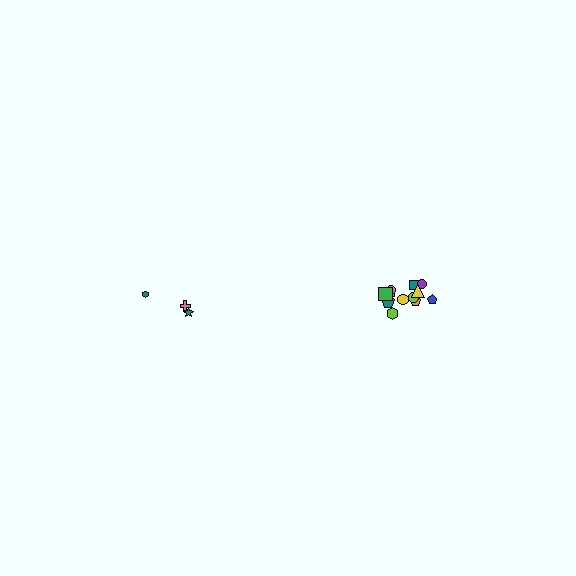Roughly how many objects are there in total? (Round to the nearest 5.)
Roughly 15 objects in total.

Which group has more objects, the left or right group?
The right group.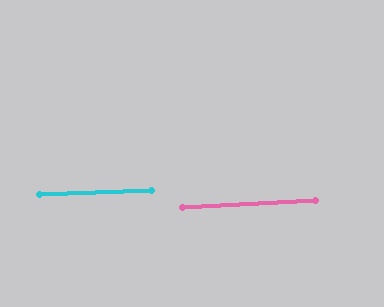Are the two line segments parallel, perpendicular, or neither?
Parallel — their directions differ by only 1.4°.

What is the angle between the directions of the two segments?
Approximately 1 degree.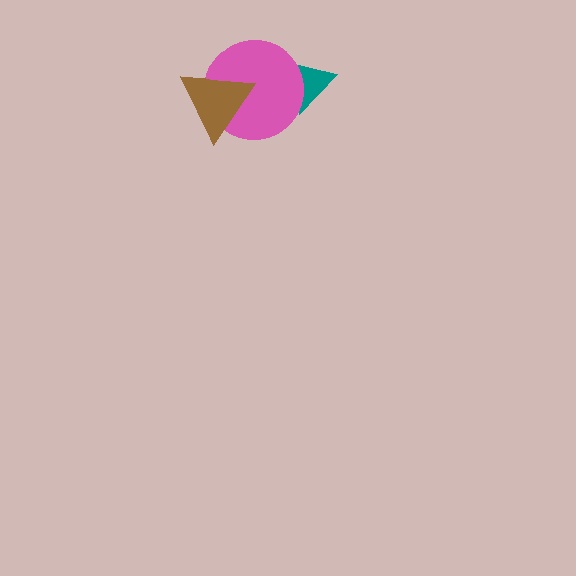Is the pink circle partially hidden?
Yes, it is partially covered by another shape.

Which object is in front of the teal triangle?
The pink circle is in front of the teal triangle.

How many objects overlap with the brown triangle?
1 object overlaps with the brown triangle.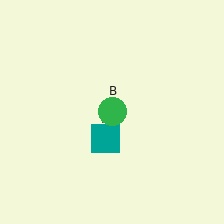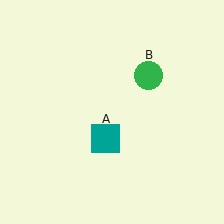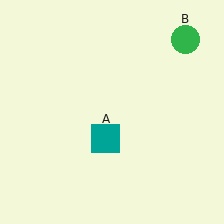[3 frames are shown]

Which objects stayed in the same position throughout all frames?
Teal square (object A) remained stationary.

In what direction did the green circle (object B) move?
The green circle (object B) moved up and to the right.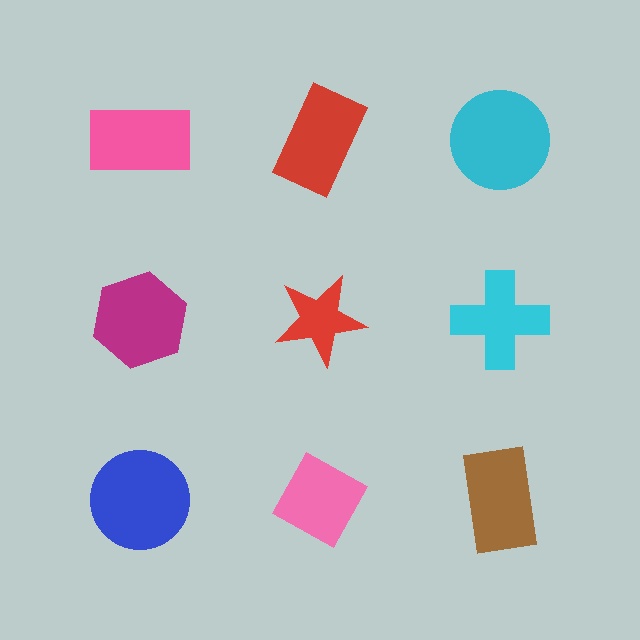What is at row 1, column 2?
A red rectangle.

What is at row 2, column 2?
A red star.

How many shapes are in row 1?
3 shapes.